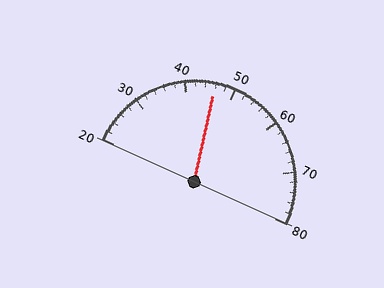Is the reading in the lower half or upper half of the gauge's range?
The reading is in the lower half of the range (20 to 80).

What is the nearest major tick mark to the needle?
The nearest major tick mark is 50.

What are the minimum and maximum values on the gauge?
The gauge ranges from 20 to 80.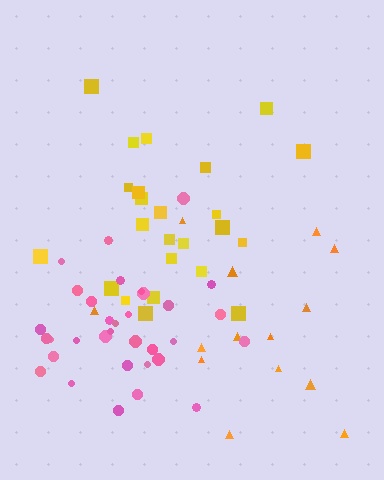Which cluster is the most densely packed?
Pink.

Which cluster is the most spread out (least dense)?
Orange.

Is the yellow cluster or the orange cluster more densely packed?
Yellow.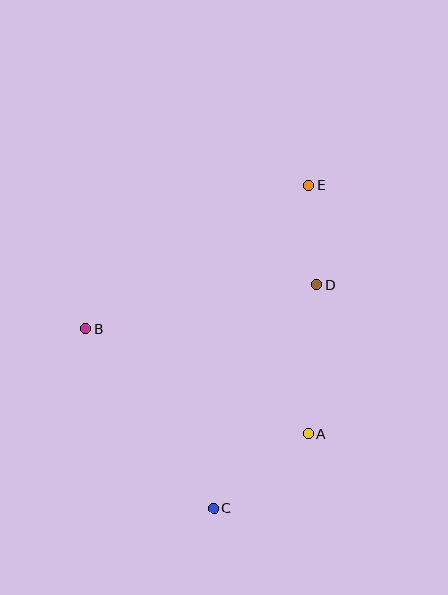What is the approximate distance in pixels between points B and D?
The distance between B and D is approximately 235 pixels.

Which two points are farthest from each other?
Points C and E are farthest from each other.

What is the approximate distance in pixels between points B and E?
The distance between B and E is approximately 265 pixels.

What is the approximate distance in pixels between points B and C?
The distance between B and C is approximately 220 pixels.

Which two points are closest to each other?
Points D and E are closest to each other.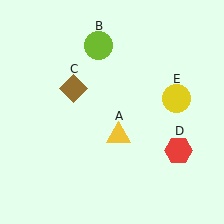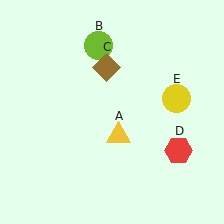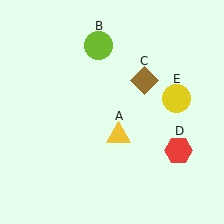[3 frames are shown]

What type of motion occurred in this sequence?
The brown diamond (object C) rotated clockwise around the center of the scene.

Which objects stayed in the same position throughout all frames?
Yellow triangle (object A) and lime circle (object B) and red hexagon (object D) and yellow circle (object E) remained stationary.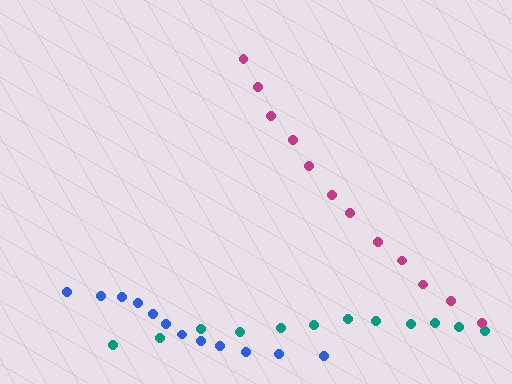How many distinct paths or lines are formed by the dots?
There are 3 distinct paths.